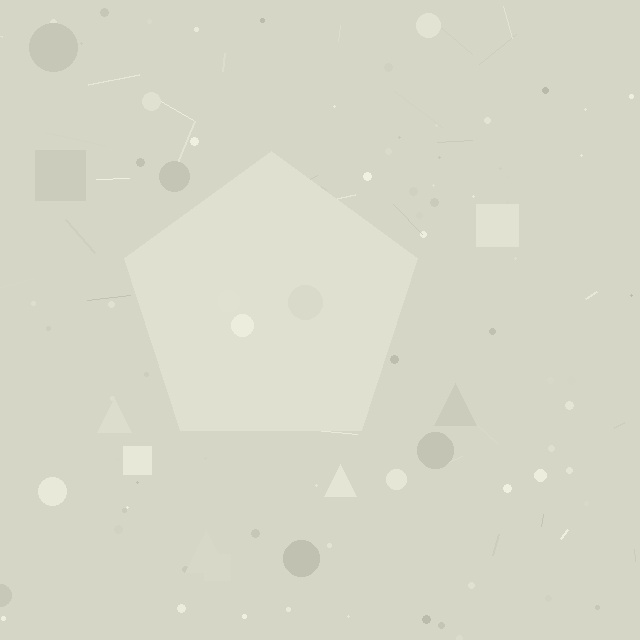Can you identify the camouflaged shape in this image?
The camouflaged shape is a pentagon.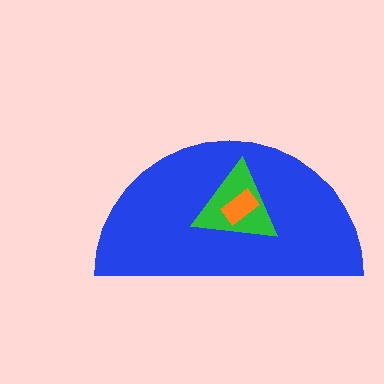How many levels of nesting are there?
3.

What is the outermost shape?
The blue semicircle.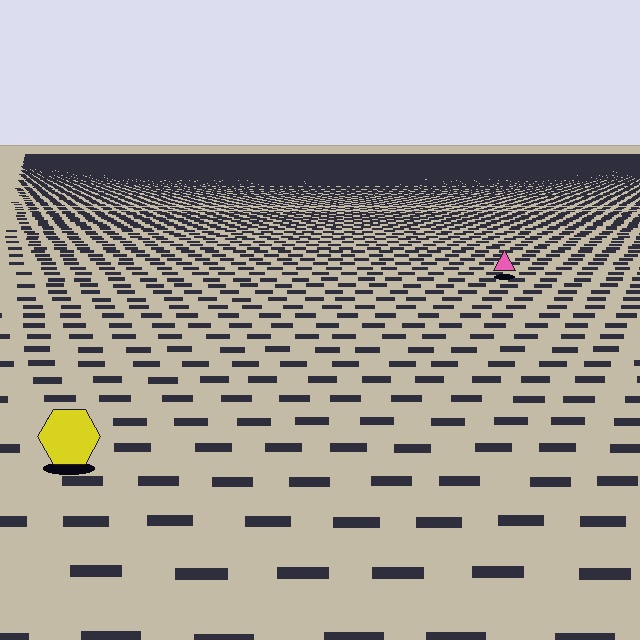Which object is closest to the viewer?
The yellow hexagon is closest. The texture marks near it are larger and more spread out.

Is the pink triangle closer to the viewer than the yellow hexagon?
No. The yellow hexagon is closer — you can tell from the texture gradient: the ground texture is coarser near it.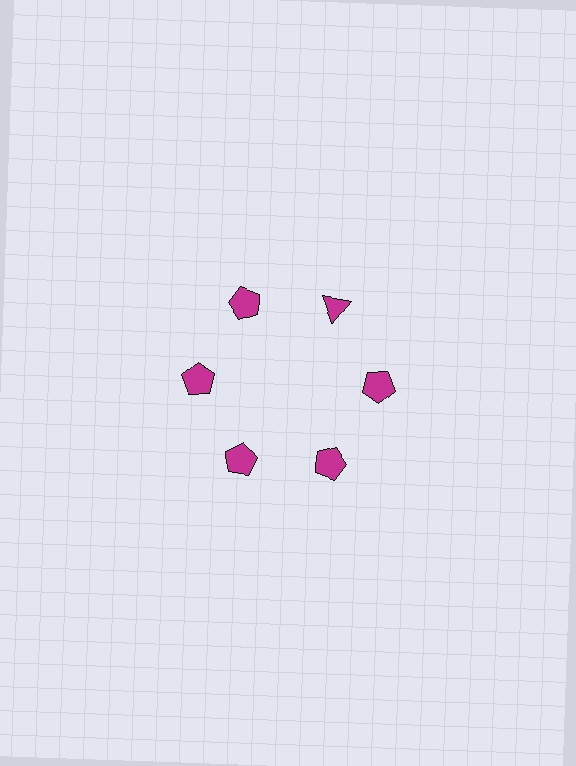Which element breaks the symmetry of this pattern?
The magenta triangle at roughly the 1 o'clock position breaks the symmetry. All other shapes are magenta pentagons.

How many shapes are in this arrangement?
There are 6 shapes arranged in a ring pattern.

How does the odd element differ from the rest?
It has a different shape: triangle instead of pentagon.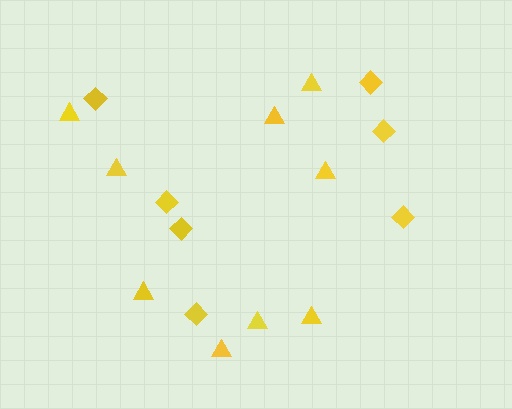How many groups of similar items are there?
There are 2 groups: one group of diamonds (7) and one group of triangles (9).